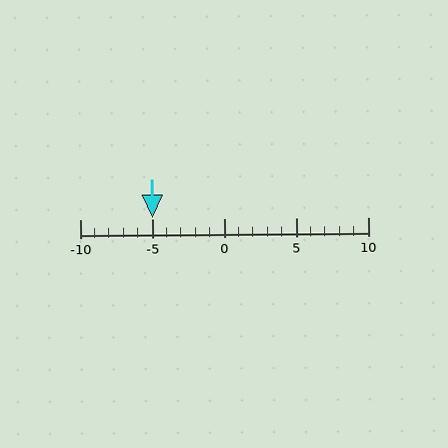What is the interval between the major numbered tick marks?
The major tick marks are spaced 5 units apart.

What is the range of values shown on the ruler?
The ruler shows values from -10 to 10.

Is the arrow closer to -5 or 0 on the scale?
The arrow is closer to -5.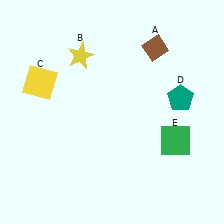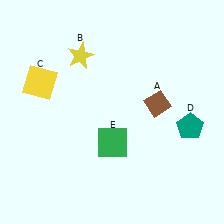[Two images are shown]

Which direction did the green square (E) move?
The green square (E) moved left.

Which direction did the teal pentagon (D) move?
The teal pentagon (D) moved down.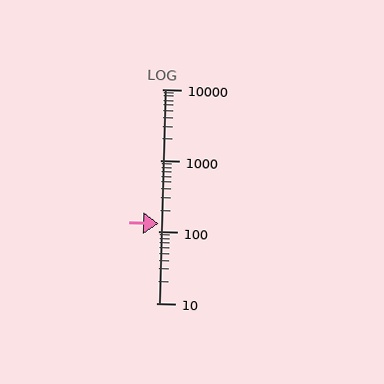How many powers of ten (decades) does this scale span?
The scale spans 3 decades, from 10 to 10000.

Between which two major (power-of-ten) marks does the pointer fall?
The pointer is between 100 and 1000.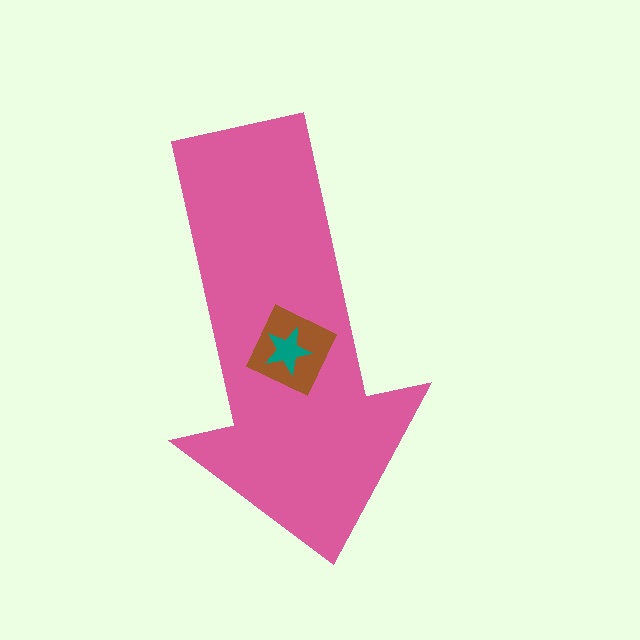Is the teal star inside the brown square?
Yes.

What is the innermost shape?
The teal star.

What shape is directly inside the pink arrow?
The brown square.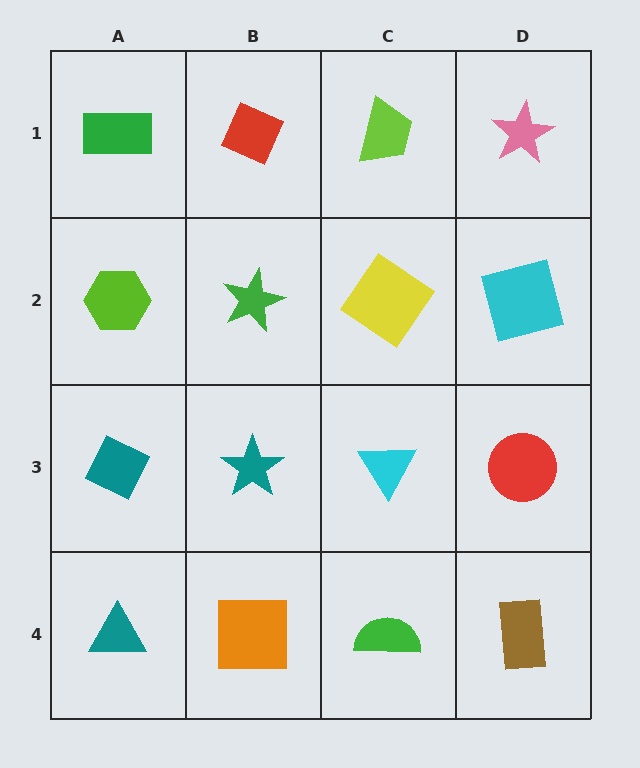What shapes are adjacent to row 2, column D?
A pink star (row 1, column D), a red circle (row 3, column D), a yellow diamond (row 2, column C).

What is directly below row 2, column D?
A red circle.